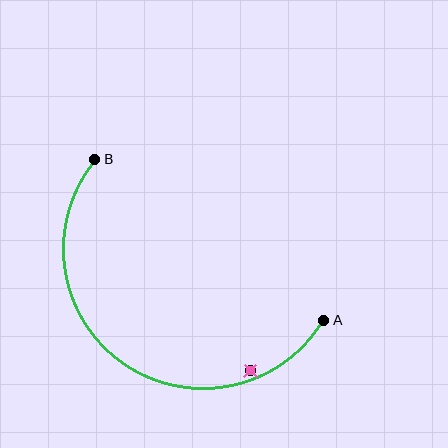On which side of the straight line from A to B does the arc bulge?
The arc bulges below and to the left of the straight line connecting A and B.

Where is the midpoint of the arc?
The arc midpoint is the point on the curve farthest from the straight line joining A and B. It sits below and to the left of that line.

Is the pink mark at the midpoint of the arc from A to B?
No — the pink mark does not lie on the arc at all. It sits slightly inside the curve.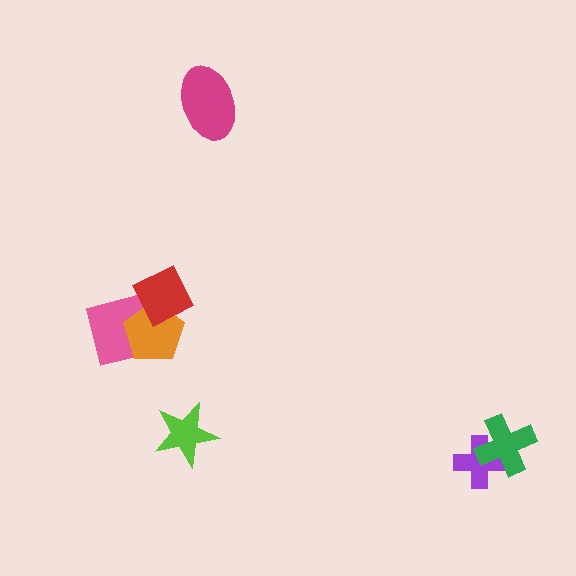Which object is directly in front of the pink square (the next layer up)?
The orange pentagon is directly in front of the pink square.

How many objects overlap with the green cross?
1 object overlaps with the green cross.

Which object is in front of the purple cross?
The green cross is in front of the purple cross.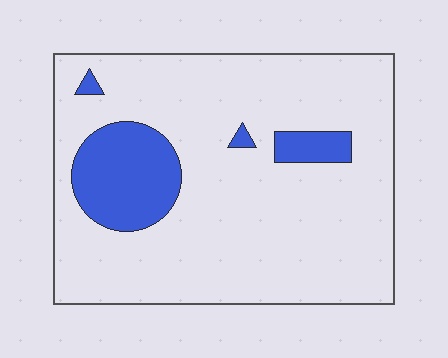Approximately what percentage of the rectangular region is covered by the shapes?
Approximately 15%.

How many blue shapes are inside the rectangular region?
4.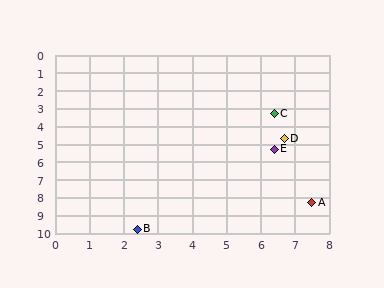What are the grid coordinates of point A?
Point A is at approximately (7.5, 8.3).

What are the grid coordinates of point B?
Point B is at approximately (2.4, 9.8).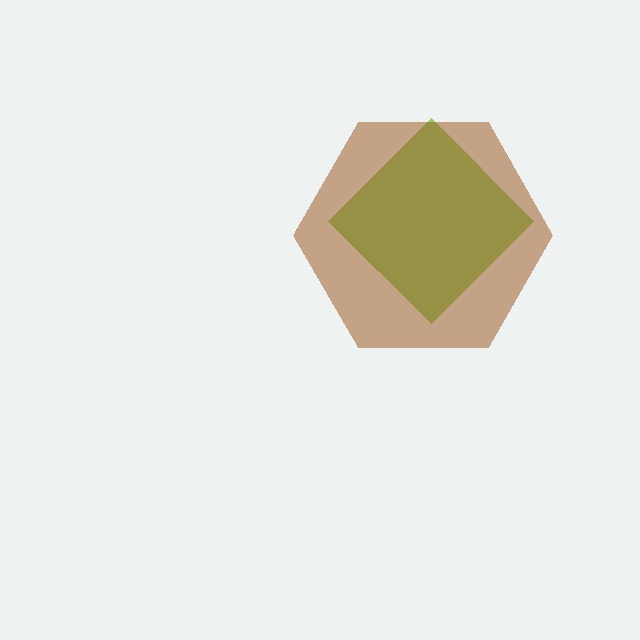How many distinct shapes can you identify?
There are 2 distinct shapes: a lime diamond, a brown hexagon.